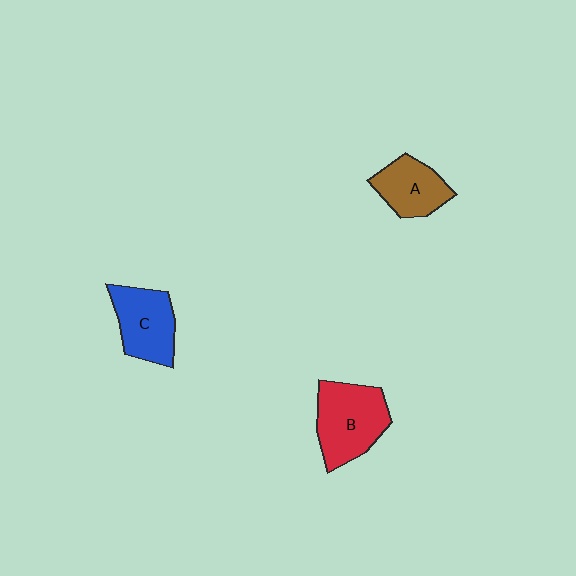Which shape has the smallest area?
Shape A (brown).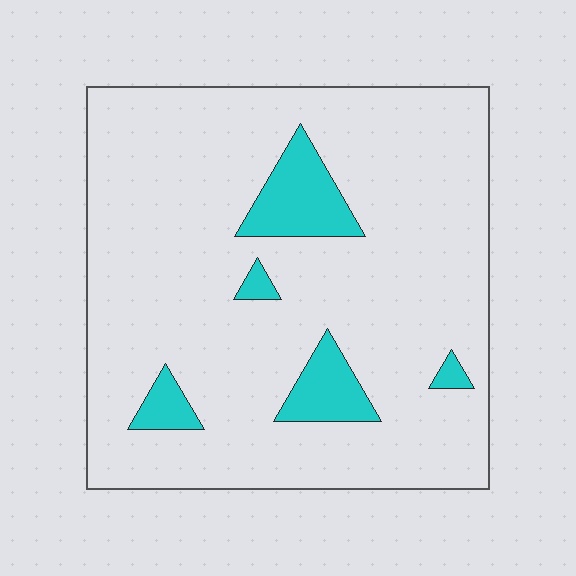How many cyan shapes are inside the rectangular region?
5.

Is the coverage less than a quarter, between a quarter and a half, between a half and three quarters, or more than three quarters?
Less than a quarter.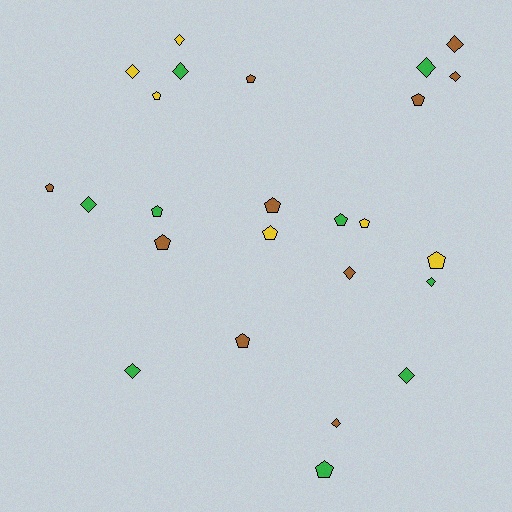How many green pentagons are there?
There are 3 green pentagons.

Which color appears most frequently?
Brown, with 10 objects.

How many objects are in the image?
There are 25 objects.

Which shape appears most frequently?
Pentagon, with 13 objects.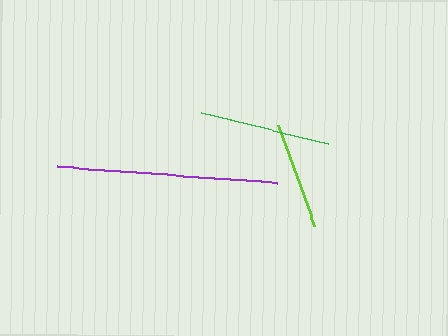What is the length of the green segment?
The green segment is approximately 132 pixels long.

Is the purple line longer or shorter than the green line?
The purple line is longer than the green line.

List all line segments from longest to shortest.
From longest to shortest: purple, green, lime.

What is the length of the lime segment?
The lime segment is approximately 107 pixels long.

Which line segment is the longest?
The purple line is the longest at approximately 220 pixels.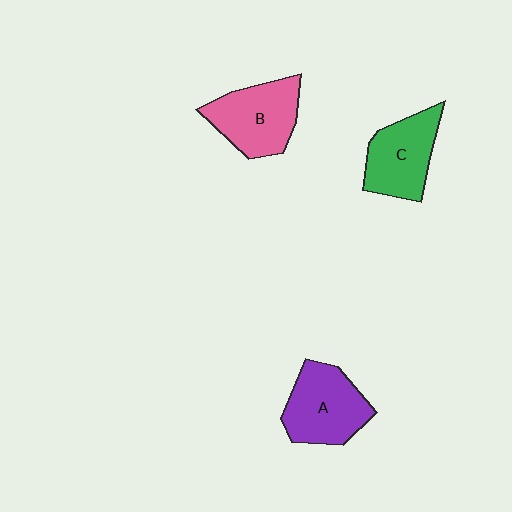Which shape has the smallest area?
Shape C (green).